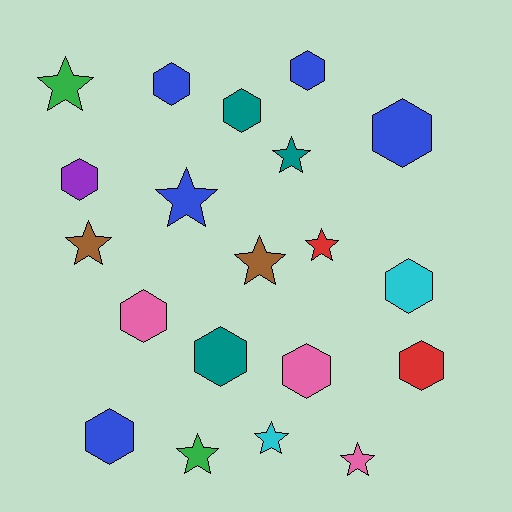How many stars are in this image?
There are 9 stars.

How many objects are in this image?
There are 20 objects.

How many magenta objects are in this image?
There are no magenta objects.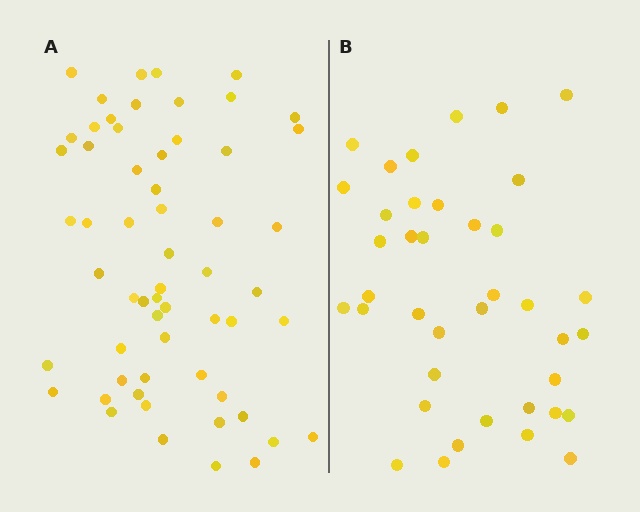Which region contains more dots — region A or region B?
Region A (the left region) has more dots.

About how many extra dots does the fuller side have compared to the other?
Region A has approximately 20 more dots than region B.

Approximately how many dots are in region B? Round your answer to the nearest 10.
About 40 dots. (The exact count is 39, which rounds to 40.)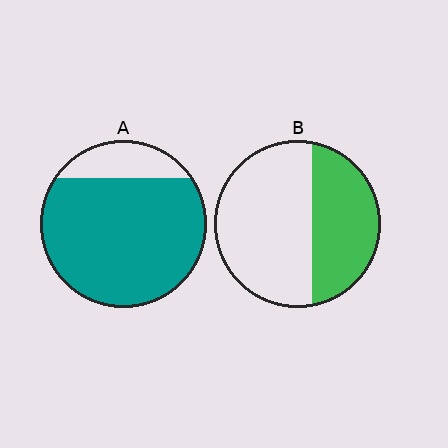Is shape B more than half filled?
No.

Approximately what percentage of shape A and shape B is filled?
A is approximately 85% and B is approximately 40%.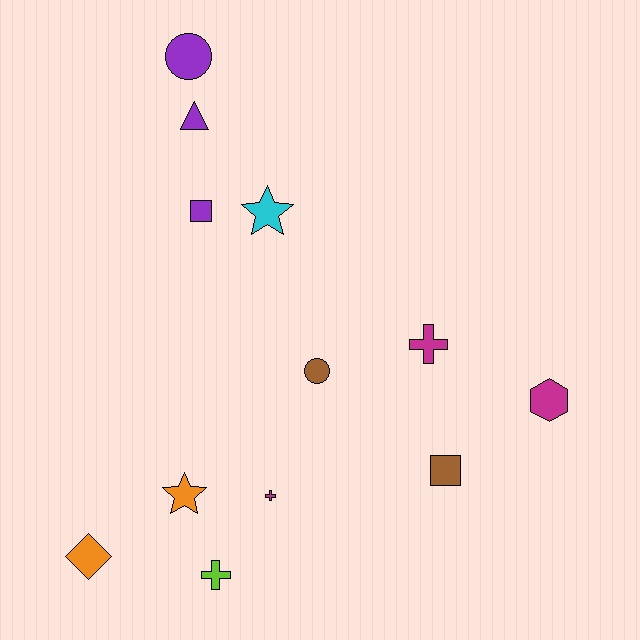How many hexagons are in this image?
There is 1 hexagon.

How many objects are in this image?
There are 12 objects.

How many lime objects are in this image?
There is 1 lime object.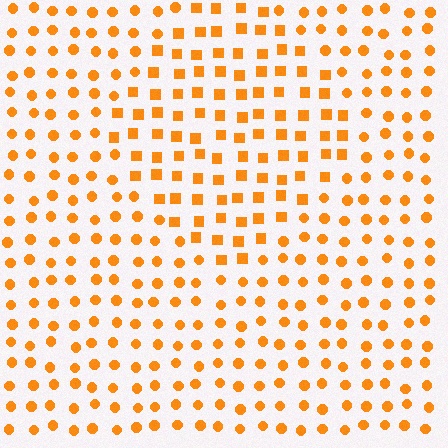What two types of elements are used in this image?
The image uses squares inside the diamond region and circles outside it.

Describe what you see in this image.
The image is filled with small orange elements arranged in a uniform grid. A diamond-shaped region contains squares, while the surrounding area contains circles. The boundary is defined purely by the change in element shape.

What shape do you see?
I see a diamond.